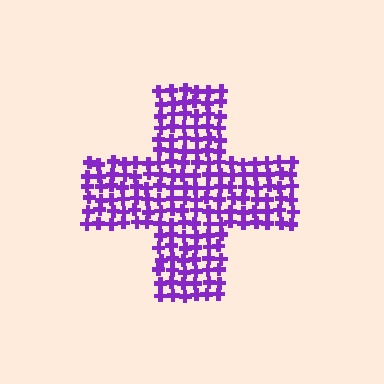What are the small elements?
The small elements are crosses.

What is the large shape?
The large shape is a cross.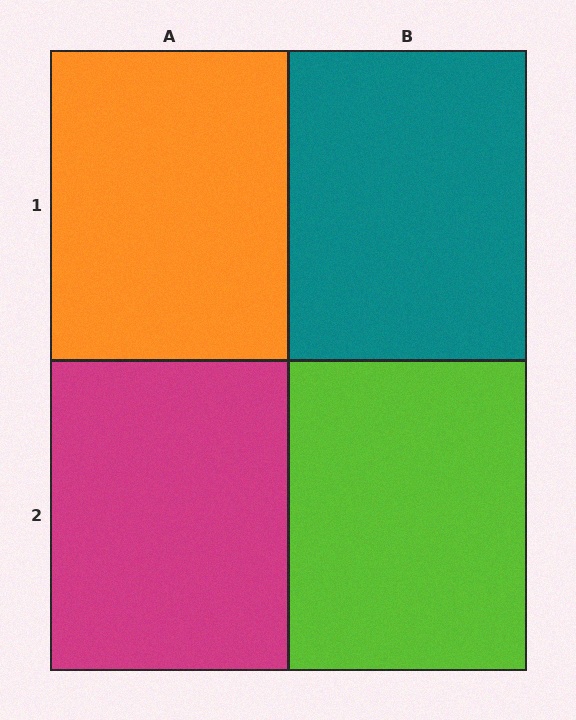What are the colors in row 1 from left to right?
Orange, teal.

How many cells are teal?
1 cell is teal.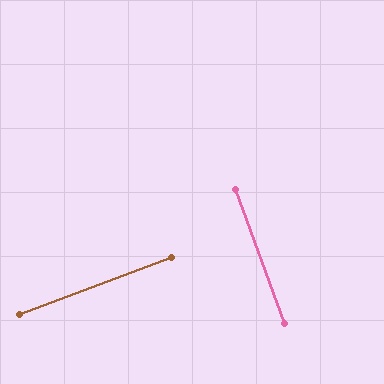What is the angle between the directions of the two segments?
Approximately 90 degrees.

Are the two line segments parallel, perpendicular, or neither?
Perpendicular — they meet at approximately 90°.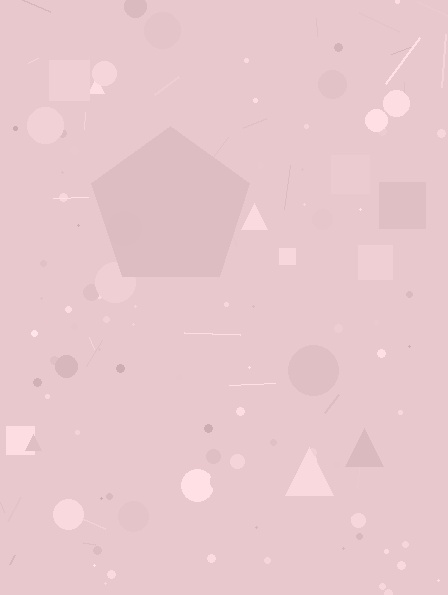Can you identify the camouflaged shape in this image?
The camouflaged shape is a pentagon.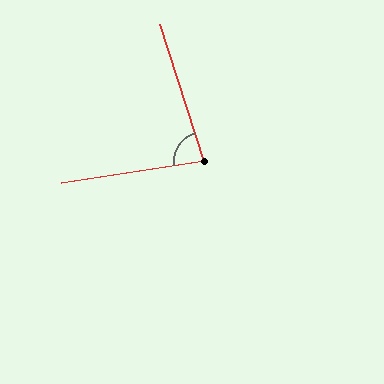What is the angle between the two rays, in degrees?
Approximately 81 degrees.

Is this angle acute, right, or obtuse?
It is acute.